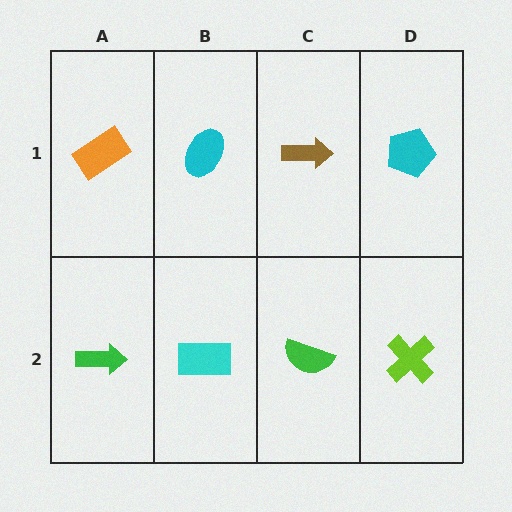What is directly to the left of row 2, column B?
A green arrow.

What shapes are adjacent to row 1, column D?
A lime cross (row 2, column D), a brown arrow (row 1, column C).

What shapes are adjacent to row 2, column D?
A cyan pentagon (row 1, column D), a green semicircle (row 2, column C).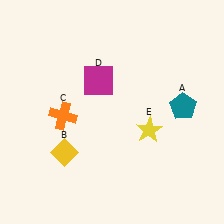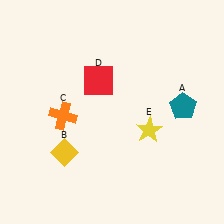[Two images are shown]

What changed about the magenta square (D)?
In Image 1, D is magenta. In Image 2, it changed to red.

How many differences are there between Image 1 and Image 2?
There is 1 difference between the two images.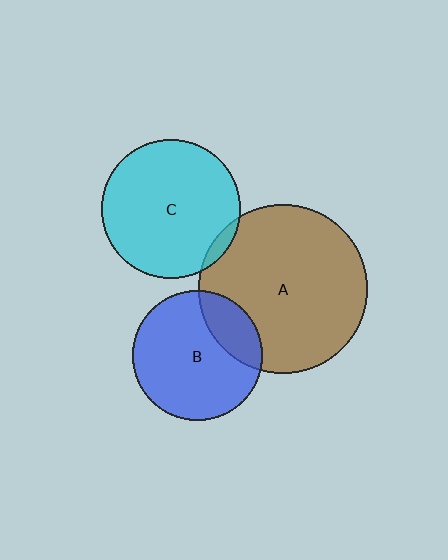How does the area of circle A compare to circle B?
Approximately 1.7 times.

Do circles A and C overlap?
Yes.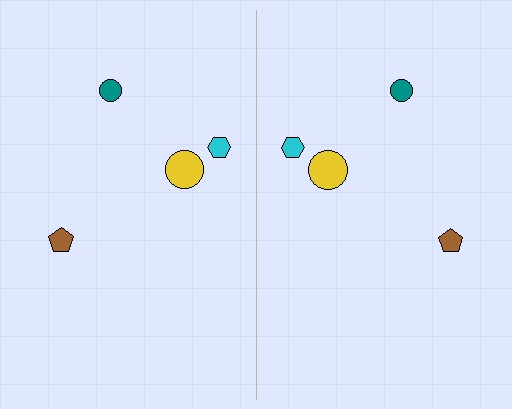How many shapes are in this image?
There are 8 shapes in this image.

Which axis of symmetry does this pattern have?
The pattern has a vertical axis of symmetry running through the center of the image.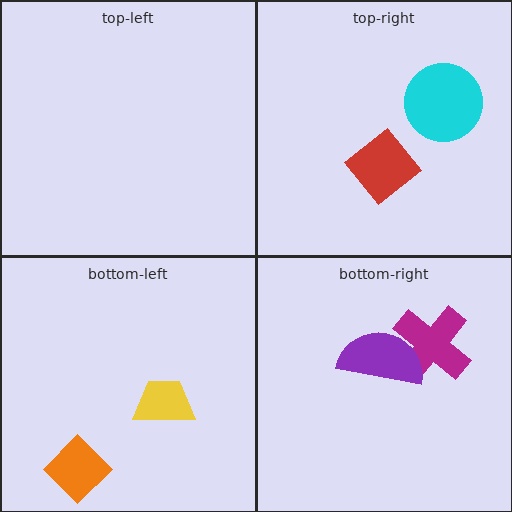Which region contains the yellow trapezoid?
The bottom-left region.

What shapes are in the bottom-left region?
The orange diamond, the yellow trapezoid.